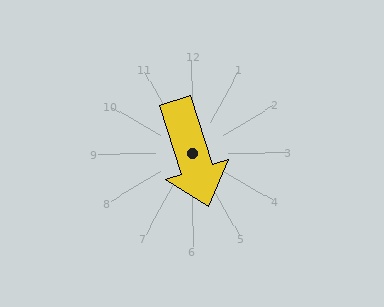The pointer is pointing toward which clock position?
Roughly 5 o'clock.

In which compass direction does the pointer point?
South.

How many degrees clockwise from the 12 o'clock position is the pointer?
Approximately 162 degrees.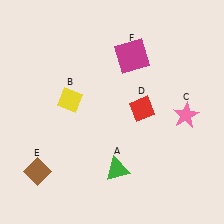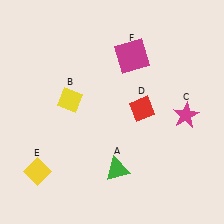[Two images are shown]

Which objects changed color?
C changed from pink to magenta. E changed from brown to yellow.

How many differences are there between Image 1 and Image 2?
There are 2 differences between the two images.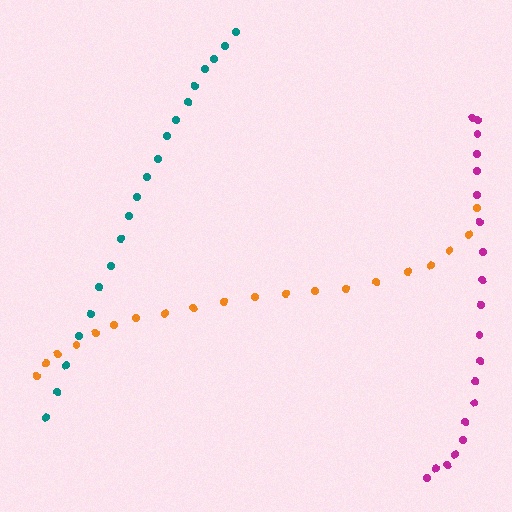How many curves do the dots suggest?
There are 3 distinct paths.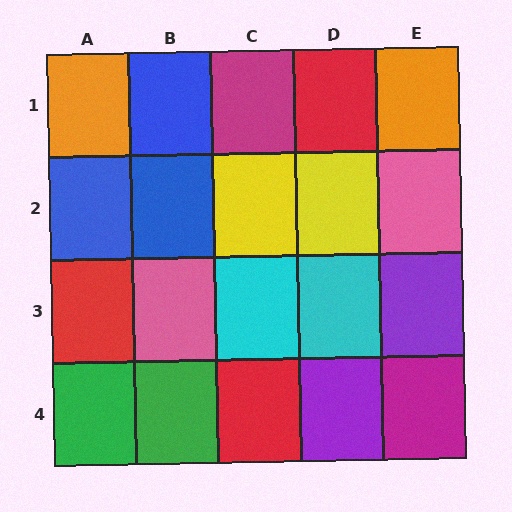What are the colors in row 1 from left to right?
Orange, blue, magenta, red, orange.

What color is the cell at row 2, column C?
Yellow.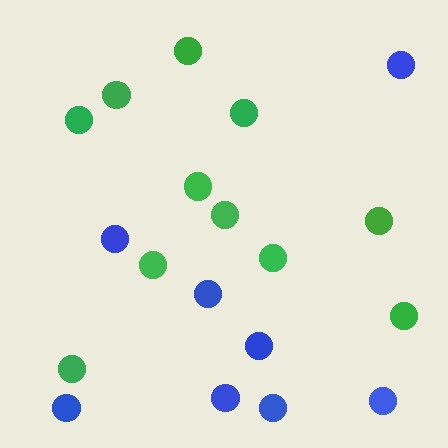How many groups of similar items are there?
There are 2 groups: one group of blue circles (8) and one group of green circles (11).